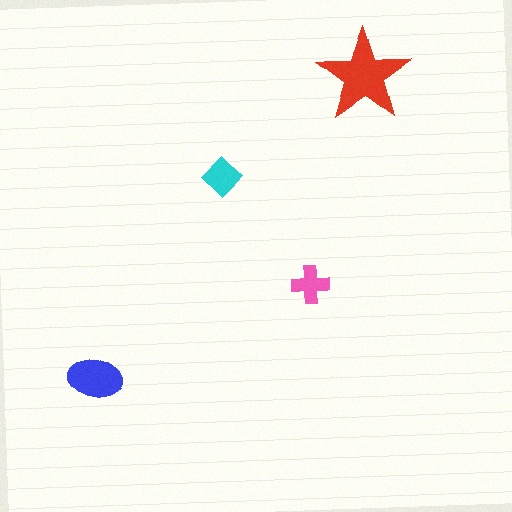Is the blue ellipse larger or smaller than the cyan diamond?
Larger.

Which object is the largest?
The red star.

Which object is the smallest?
The pink cross.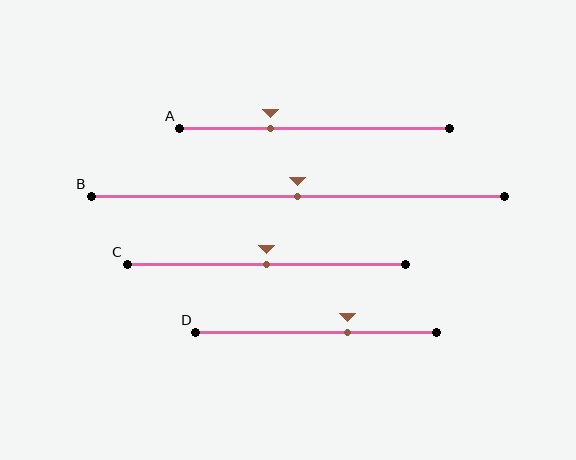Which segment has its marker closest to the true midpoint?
Segment B has its marker closest to the true midpoint.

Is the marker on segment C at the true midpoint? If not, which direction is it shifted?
Yes, the marker on segment C is at the true midpoint.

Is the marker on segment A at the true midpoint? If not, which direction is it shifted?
No, the marker on segment A is shifted to the left by about 16% of the segment length.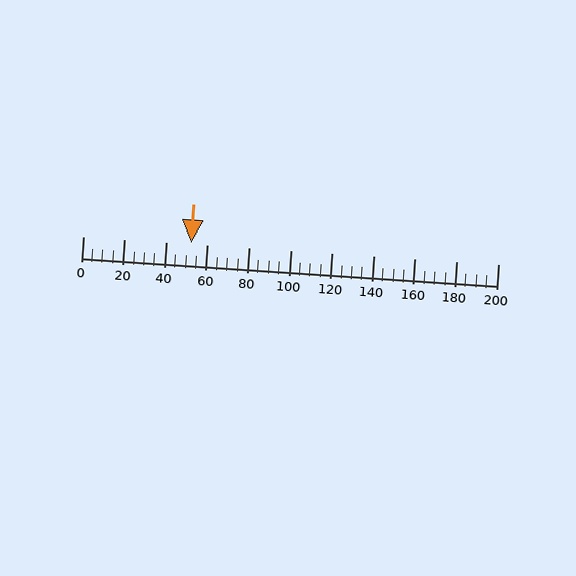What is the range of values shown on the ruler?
The ruler shows values from 0 to 200.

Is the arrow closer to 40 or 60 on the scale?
The arrow is closer to 60.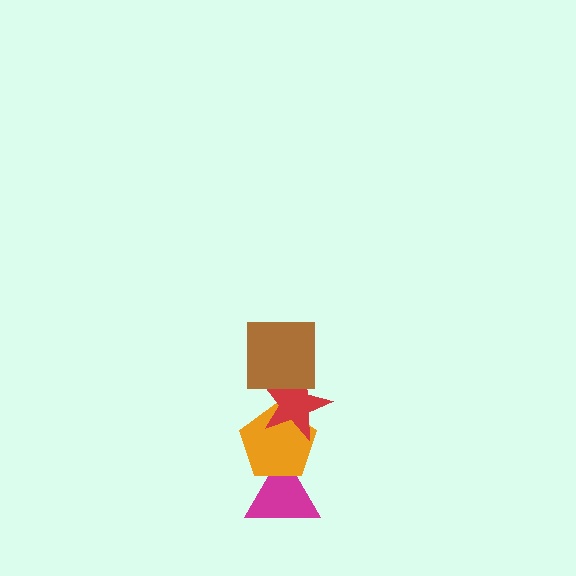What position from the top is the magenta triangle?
The magenta triangle is 4th from the top.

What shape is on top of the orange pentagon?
The red star is on top of the orange pentagon.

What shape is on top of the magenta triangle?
The orange pentagon is on top of the magenta triangle.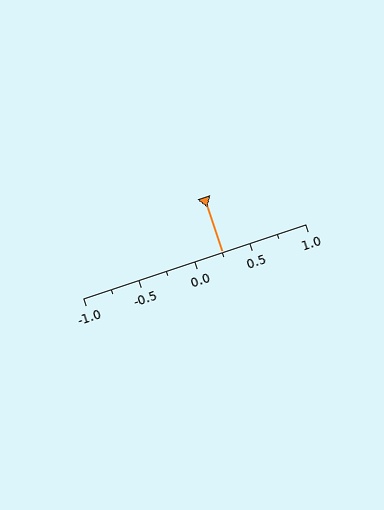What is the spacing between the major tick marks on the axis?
The major ticks are spaced 0.5 apart.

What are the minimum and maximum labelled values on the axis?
The axis runs from -1.0 to 1.0.